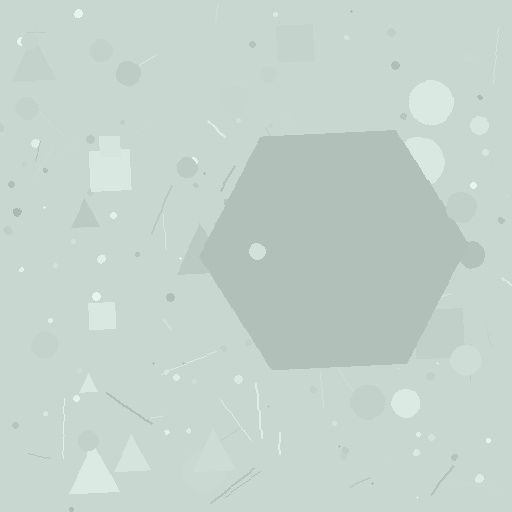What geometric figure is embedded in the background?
A hexagon is embedded in the background.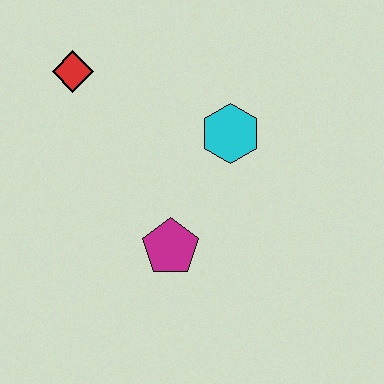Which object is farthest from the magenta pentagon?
The red diamond is farthest from the magenta pentagon.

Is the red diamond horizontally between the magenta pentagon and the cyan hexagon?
No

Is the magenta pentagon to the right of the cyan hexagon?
No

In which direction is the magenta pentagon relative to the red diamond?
The magenta pentagon is below the red diamond.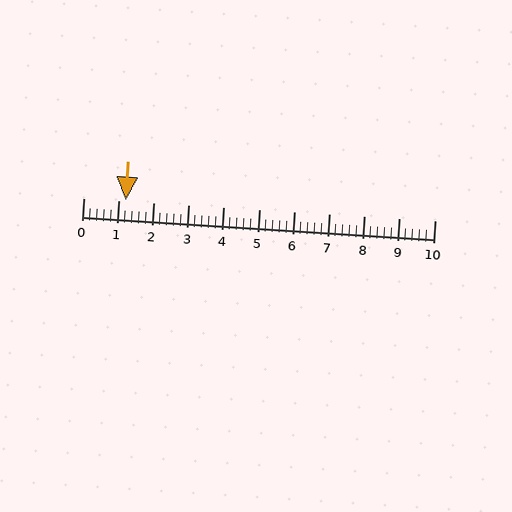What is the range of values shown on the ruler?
The ruler shows values from 0 to 10.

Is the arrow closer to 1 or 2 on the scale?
The arrow is closer to 1.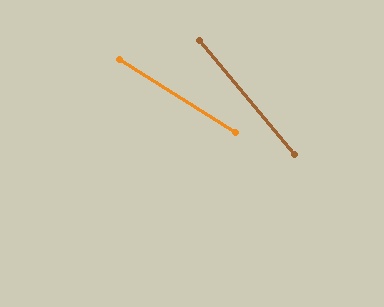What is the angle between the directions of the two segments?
Approximately 18 degrees.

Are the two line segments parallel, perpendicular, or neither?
Neither parallel nor perpendicular — they differ by about 18°.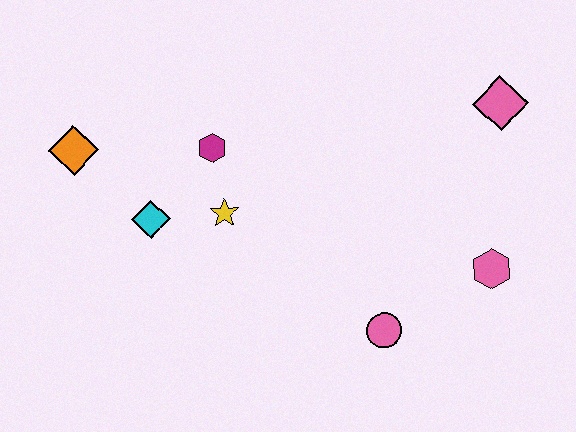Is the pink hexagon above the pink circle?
Yes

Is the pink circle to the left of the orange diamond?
No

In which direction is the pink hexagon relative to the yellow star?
The pink hexagon is to the right of the yellow star.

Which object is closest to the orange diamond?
The cyan diamond is closest to the orange diamond.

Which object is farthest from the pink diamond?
The orange diamond is farthest from the pink diamond.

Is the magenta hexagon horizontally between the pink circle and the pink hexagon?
No